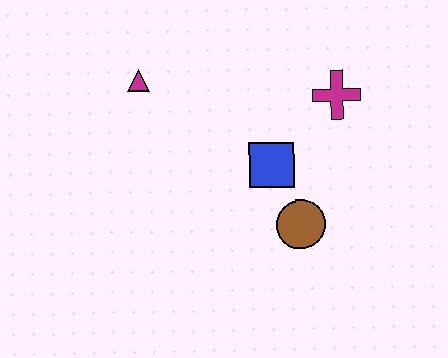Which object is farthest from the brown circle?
The magenta triangle is farthest from the brown circle.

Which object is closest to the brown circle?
The blue square is closest to the brown circle.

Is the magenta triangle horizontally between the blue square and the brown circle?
No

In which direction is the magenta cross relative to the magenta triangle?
The magenta cross is to the right of the magenta triangle.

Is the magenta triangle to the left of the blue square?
Yes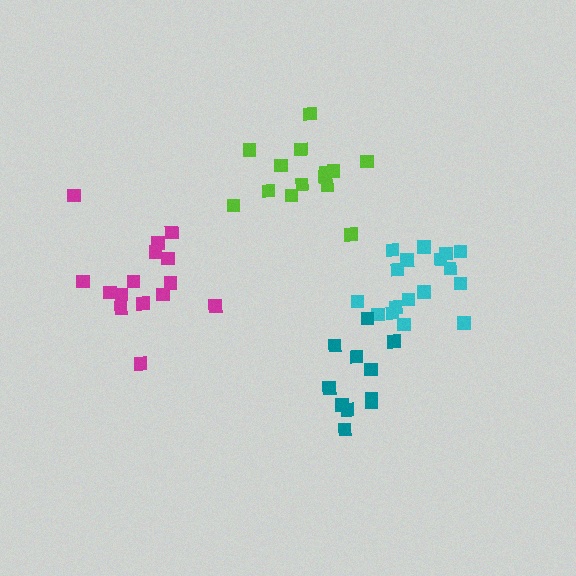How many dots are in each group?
Group 1: 17 dots, Group 2: 14 dots, Group 3: 15 dots, Group 4: 11 dots (57 total).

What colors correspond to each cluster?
The clusters are colored: cyan, lime, magenta, teal.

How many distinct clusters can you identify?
There are 4 distinct clusters.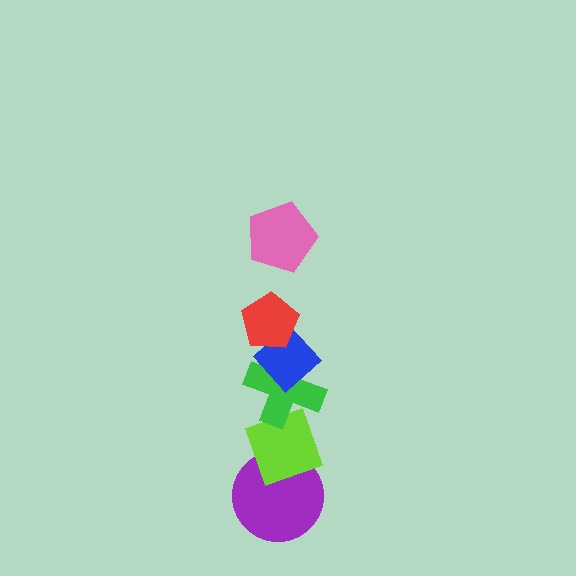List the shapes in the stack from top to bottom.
From top to bottom: the pink pentagon, the red pentagon, the blue diamond, the green cross, the lime diamond, the purple circle.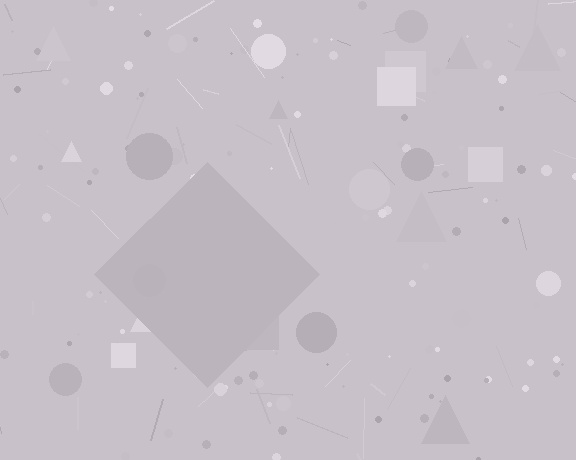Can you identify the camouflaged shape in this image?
The camouflaged shape is a diamond.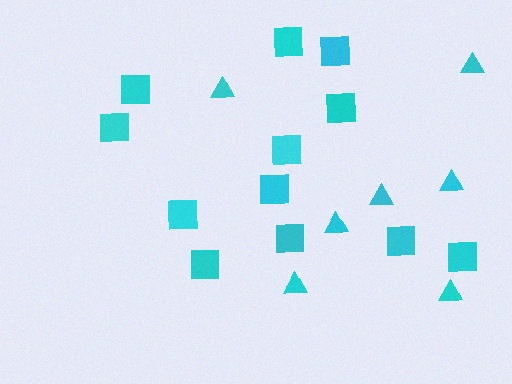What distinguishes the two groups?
There are 2 groups: one group of triangles (7) and one group of squares (12).